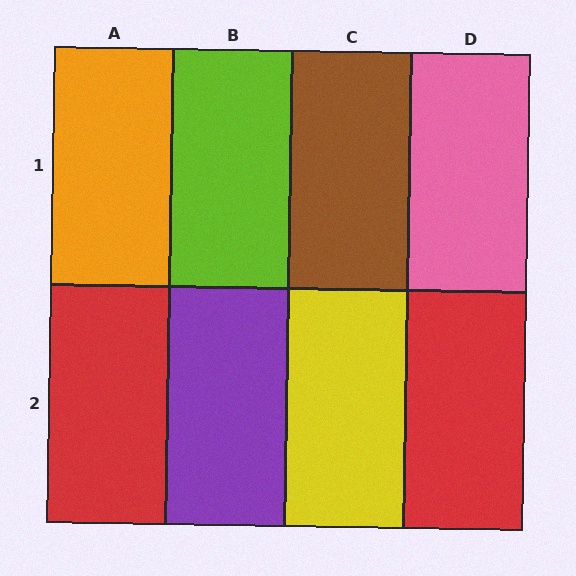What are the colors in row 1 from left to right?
Orange, lime, brown, pink.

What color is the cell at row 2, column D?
Red.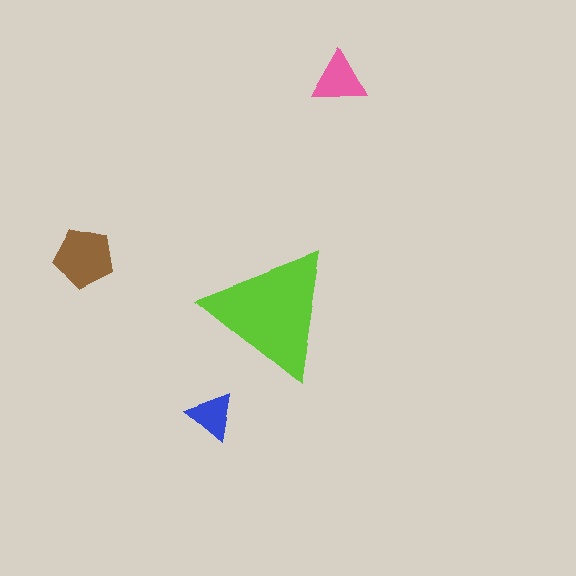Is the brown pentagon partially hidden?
No, the brown pentagon is fully visible.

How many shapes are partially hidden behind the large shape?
0 shapes are partially hidden.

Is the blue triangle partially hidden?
No, the blue triangle is fully visible.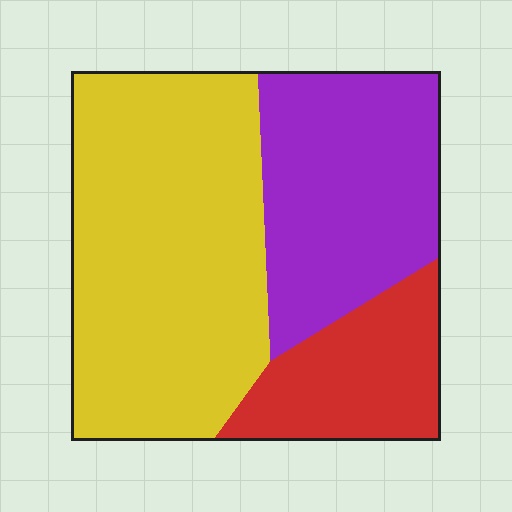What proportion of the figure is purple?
Purple takes up about one third (1/3) of the figure.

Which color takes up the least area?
Red, at roughly 20%.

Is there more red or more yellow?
Yellow.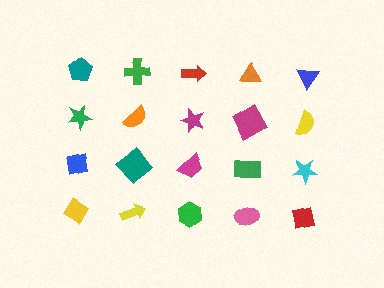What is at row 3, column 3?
A magenta trapezoid.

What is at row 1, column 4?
An orange triangle.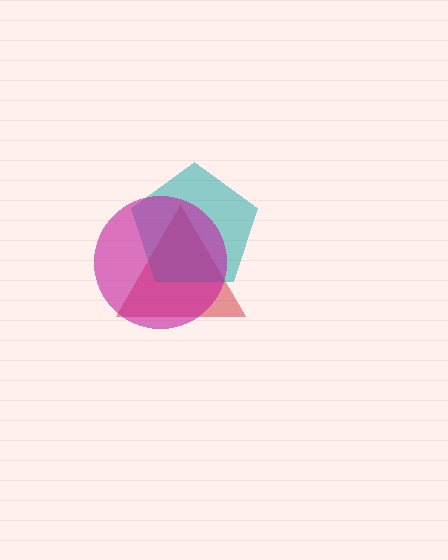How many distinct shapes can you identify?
There are 3 distinct shapes: a red triangle, a teal pentagon, a magenta circle.